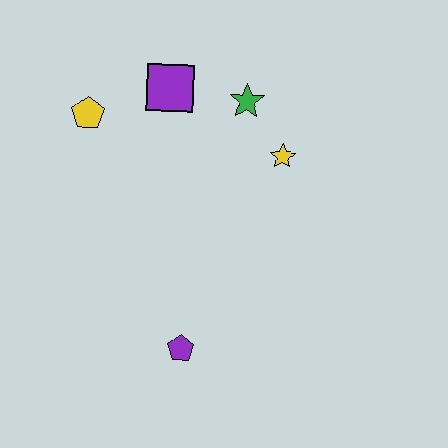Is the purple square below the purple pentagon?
No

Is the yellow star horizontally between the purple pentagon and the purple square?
No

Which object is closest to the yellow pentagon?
The purple square is closest to the yellow pentagon.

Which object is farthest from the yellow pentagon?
The purple pentagon is farthest from the yellow pentagon.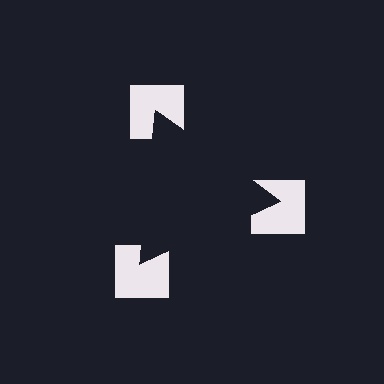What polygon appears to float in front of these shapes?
An illusory triangle — its edges are inferred from the aligned wedge cuts in the notched squares, not physically drawn.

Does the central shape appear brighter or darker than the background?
It typically appears slightly darker than the background, even though no actual brightness change is drawn.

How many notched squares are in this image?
There are 3 — one at each vertex of the illusory triangle.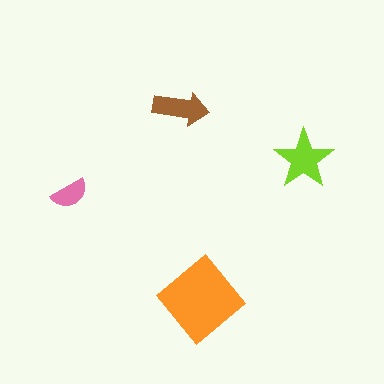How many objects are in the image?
There are 4 objects in the image.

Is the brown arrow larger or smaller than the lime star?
Smaller.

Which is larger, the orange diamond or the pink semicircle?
The orange diamond.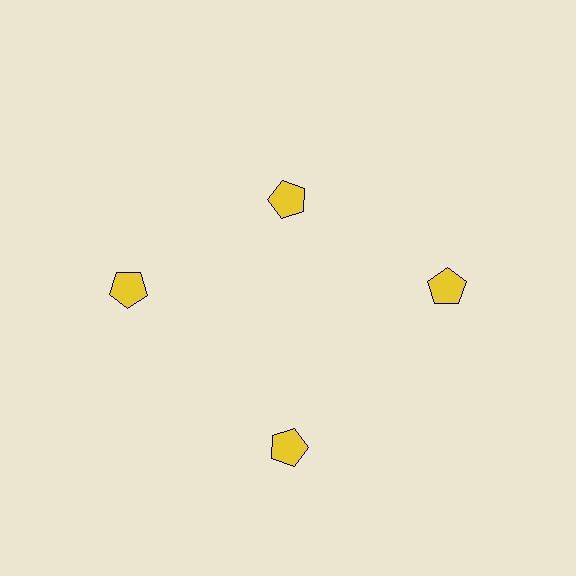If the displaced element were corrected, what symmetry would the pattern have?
It would have 4-fold rotational symmetry — the pattern would map onto itself every 90 degrees.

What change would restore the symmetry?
The symmetry would be restored by moving it outward, back onto the ring so that all 4 pentagons sit at equal angles and equal distance from the center.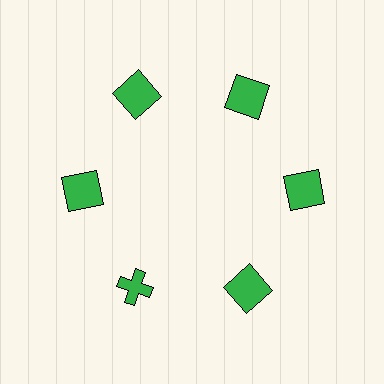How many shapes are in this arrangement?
There are 6 shapes arranged in a ring pattern.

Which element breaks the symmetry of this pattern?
The green cross at roughly the 7 o'clock position breaks the symmetry. All other shapes are green squares.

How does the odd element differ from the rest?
It has a different shape: cross instead of square.